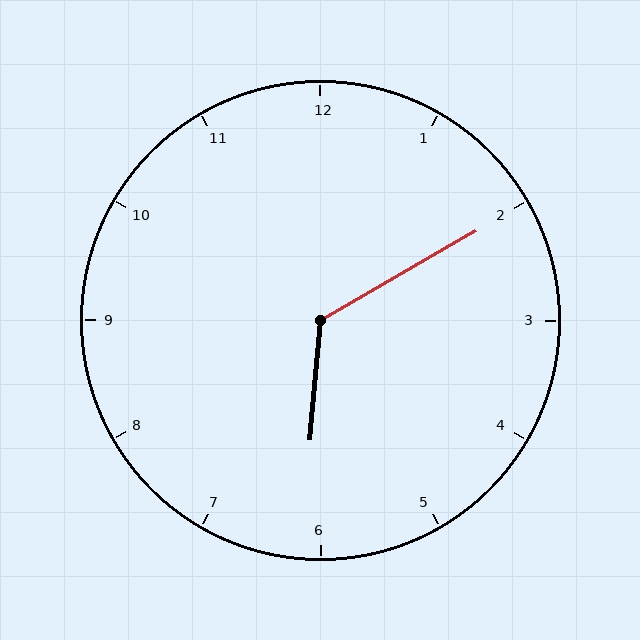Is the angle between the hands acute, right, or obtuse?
It is obtuse.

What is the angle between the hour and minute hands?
Approximately 125 degrees.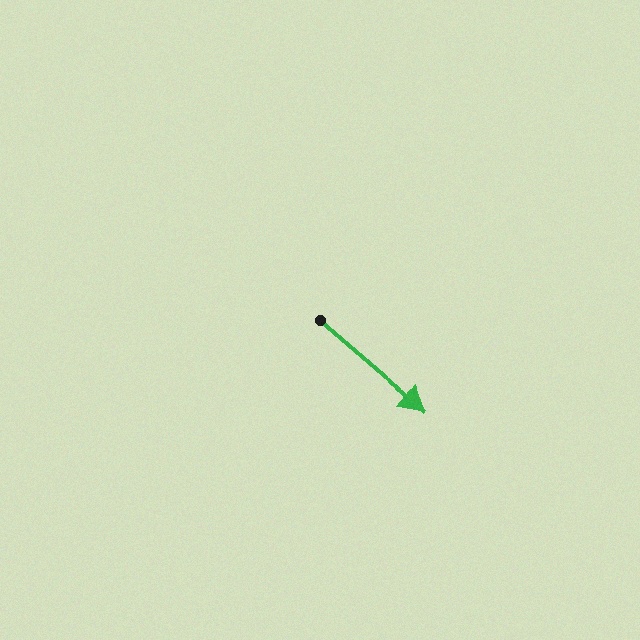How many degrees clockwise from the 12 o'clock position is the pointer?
Approximately 131 degrees.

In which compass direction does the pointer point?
Southeast.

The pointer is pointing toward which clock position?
Roughly 4 o'clock.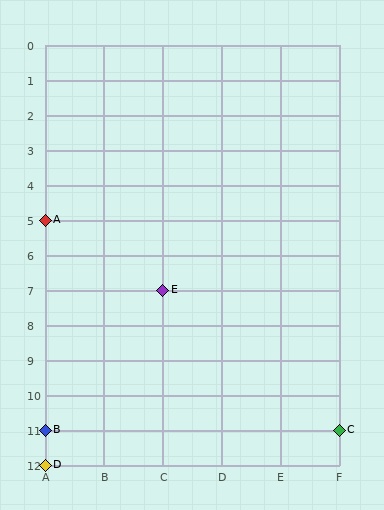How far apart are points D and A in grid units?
Points D and A are 7 rows apart.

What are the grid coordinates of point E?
Point E is at grid coordinates (C, 7).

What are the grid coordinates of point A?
Point A is at grid coordinates (A, 5).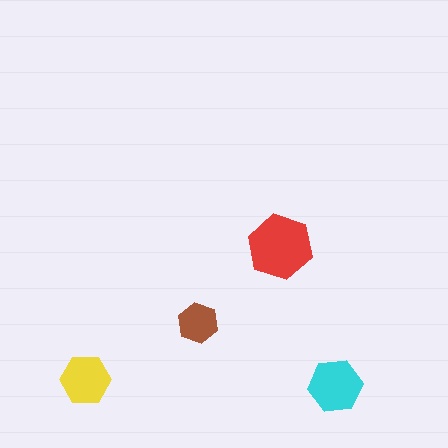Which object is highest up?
The red hexagon is topmost.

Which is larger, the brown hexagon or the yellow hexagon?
The yellow one.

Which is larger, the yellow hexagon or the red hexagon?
The red one.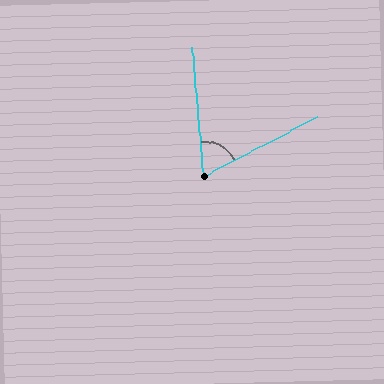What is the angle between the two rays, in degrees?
Approximately 67 degrees.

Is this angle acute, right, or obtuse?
It is acute.